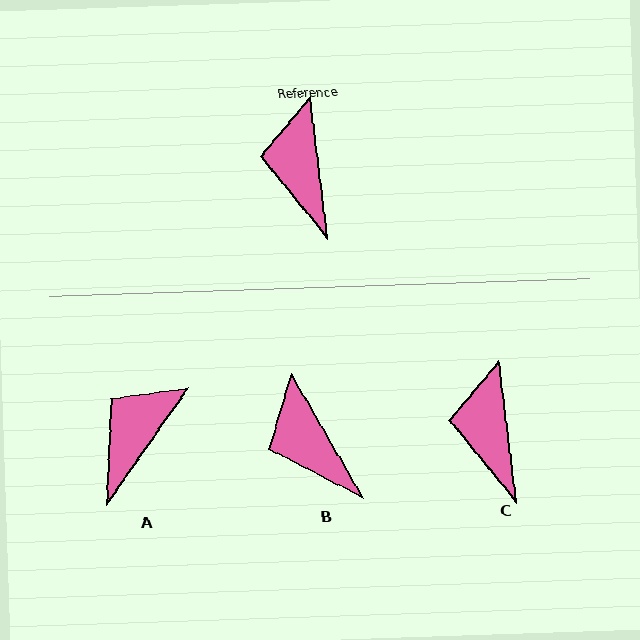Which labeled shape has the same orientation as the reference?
C.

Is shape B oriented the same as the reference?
No, it is off by about 23 degrees.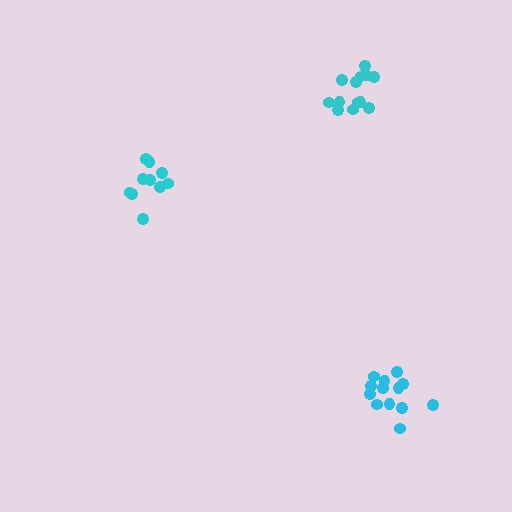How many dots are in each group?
Group 1: 13 dots, Group 2: 13 dots, Group 3: 10 dots (36 total).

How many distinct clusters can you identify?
There are 3 distinct clusters.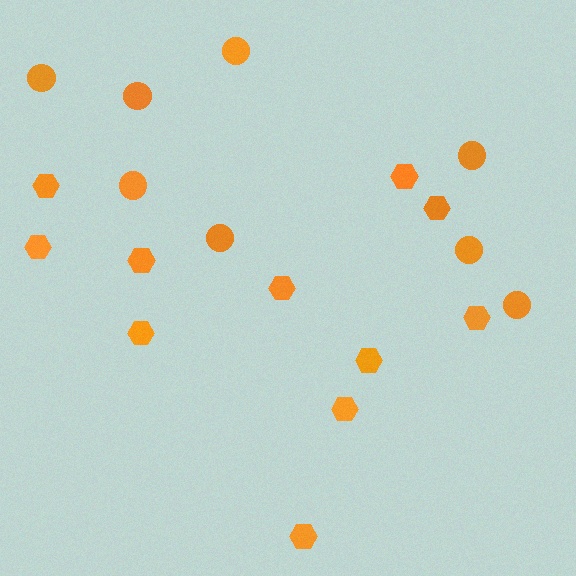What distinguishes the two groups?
There are 2 groups: one group of circles (8) and one group of hexagons (11).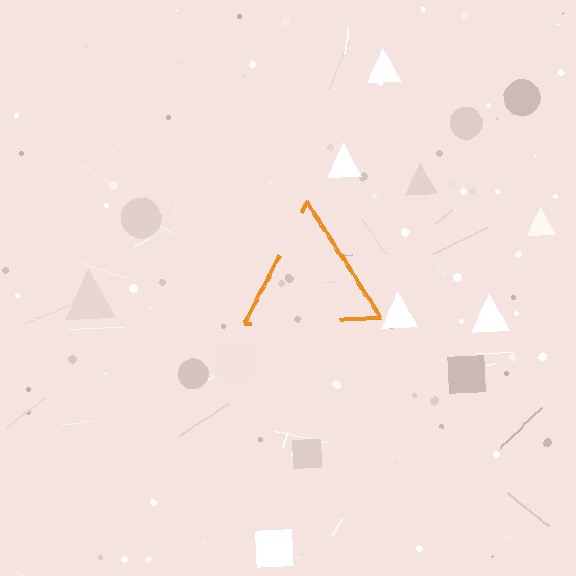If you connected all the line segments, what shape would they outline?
They would outline a triangle.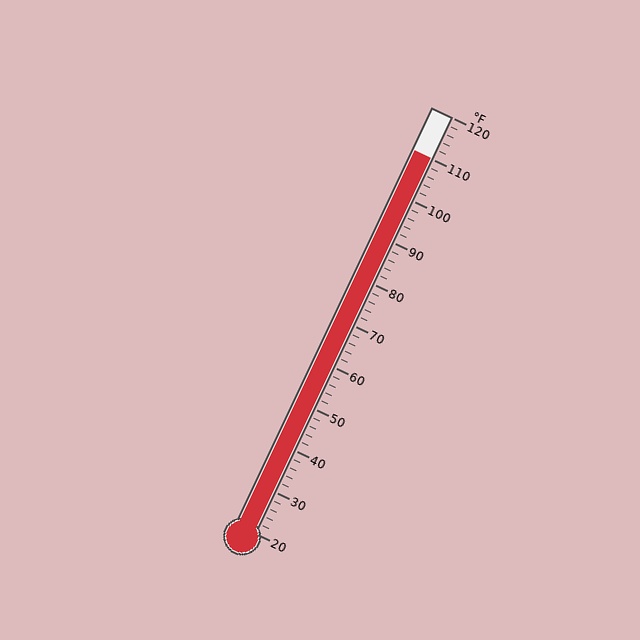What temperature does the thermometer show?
The thermometer shows approximately 110°F.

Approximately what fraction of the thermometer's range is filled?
The thermometer is filled to approximately 90% of its range.